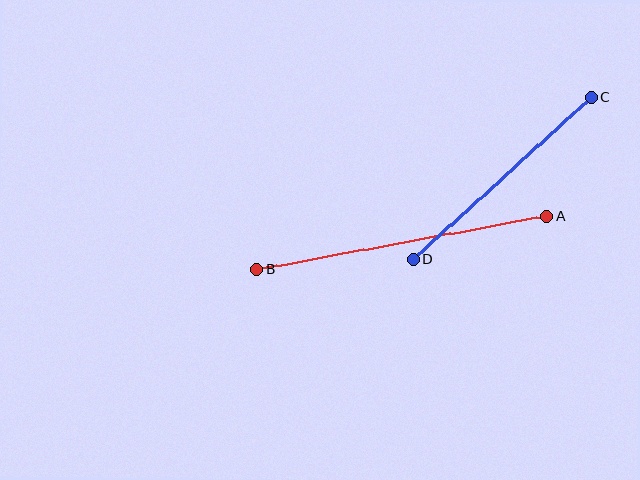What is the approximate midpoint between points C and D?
The midpoint is at approximately (502, 178) pixels.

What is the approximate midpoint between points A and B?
The midpoint is at approximately (402, 243) pixels.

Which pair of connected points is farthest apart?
Points A and B are farthest apart.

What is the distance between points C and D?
The distance is approximately 241 pixels.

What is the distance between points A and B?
The distance is approximately 296 pixels.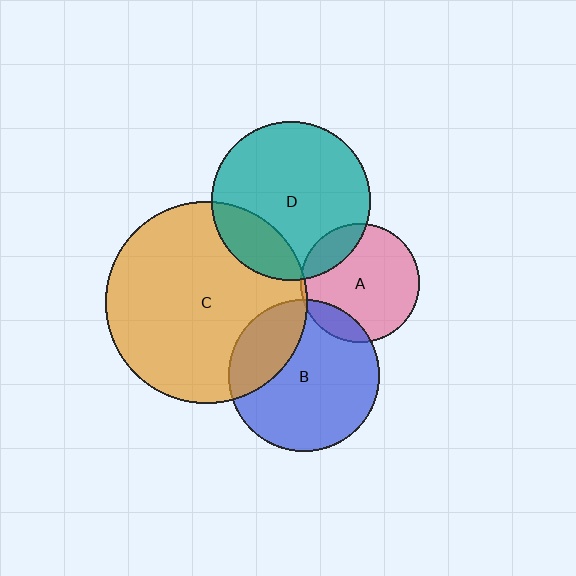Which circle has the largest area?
Circle C (orange).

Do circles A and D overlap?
Yes.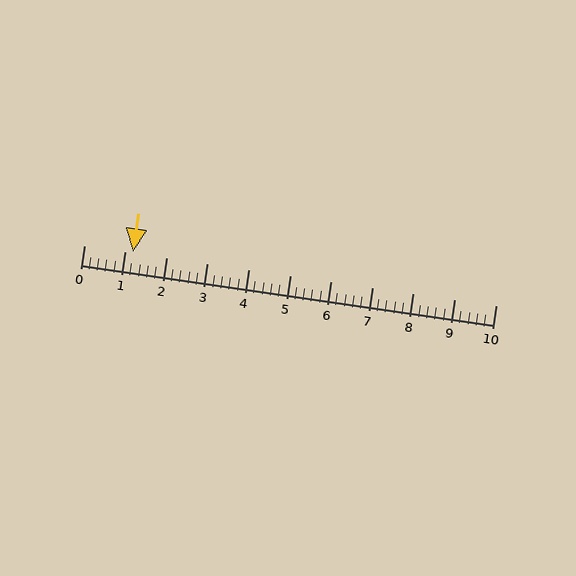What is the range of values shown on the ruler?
The ruler shows values from 0 to 10.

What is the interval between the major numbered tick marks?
The major tick marks are spaced 1 units apart.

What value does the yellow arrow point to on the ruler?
The yellow arrow points to approximately 1.2.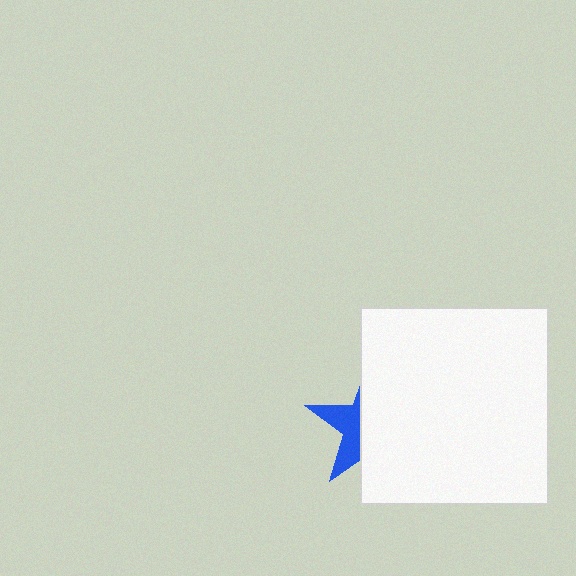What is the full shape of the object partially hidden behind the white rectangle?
The partially hidden object is a blue star.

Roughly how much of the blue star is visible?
A small part of it is visible (roughly 35%).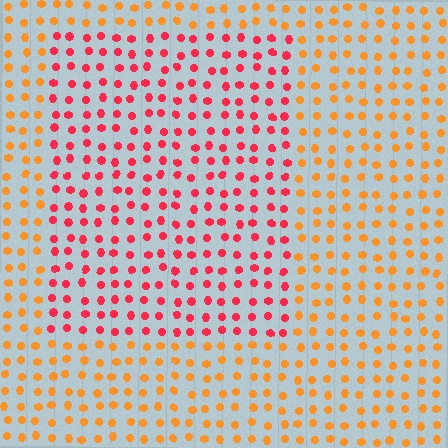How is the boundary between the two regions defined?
The boundary is defined purely by a slight shift in hue (about 41 degrees). Spacing, size, and orientation are identical on both sides.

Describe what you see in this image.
The image is filled with small orange elements in a uniform arrangement. A rectangle-shaped region is visible where the elements are tinted to a slightly different hue, forming a subtle color boundary.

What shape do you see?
I see a rectangle.